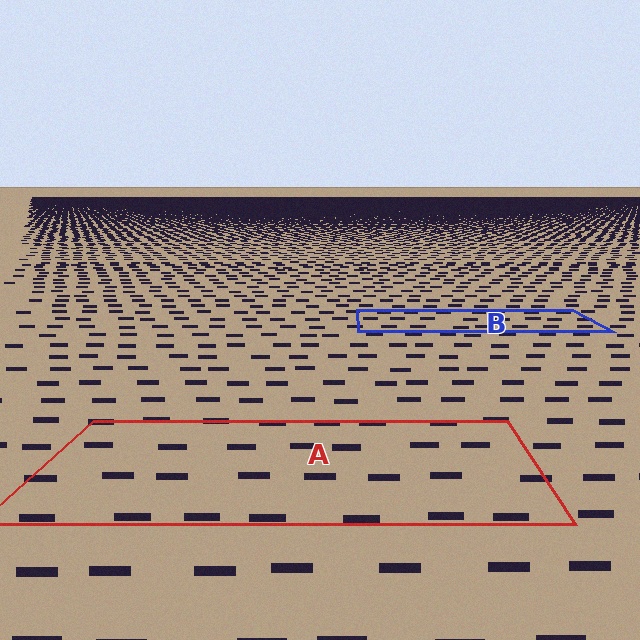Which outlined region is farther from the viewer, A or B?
Region B is farther from the viewer — the texture elements inside it appear smaller and more densely packed.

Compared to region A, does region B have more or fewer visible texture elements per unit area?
Region B has more texture elements per unit area — they are packed more densely because it is farther away.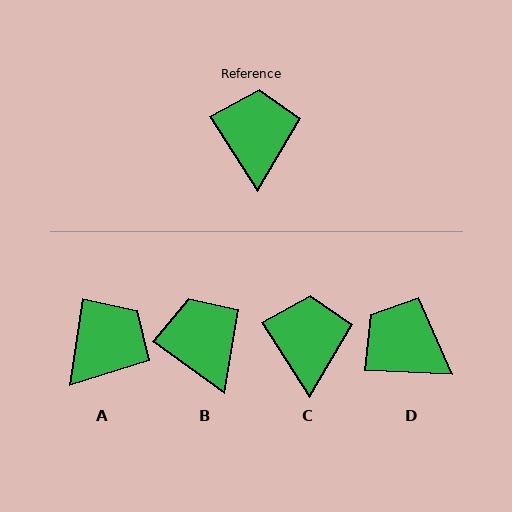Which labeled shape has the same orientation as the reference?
C.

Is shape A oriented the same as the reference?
No, it is off by about 42 degrees.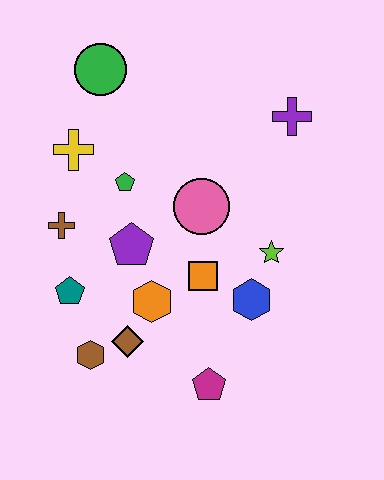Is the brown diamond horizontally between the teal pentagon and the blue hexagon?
Yes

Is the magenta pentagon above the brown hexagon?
No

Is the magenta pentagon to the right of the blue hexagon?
No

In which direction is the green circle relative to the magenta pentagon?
The green circle is above the magenta pentagon.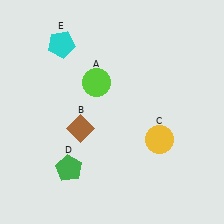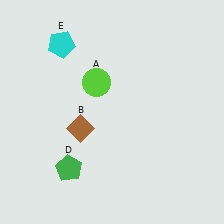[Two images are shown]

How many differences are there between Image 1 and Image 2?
There is 1 difference between the two images.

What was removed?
The yellow circle (C) was removed in Image 2.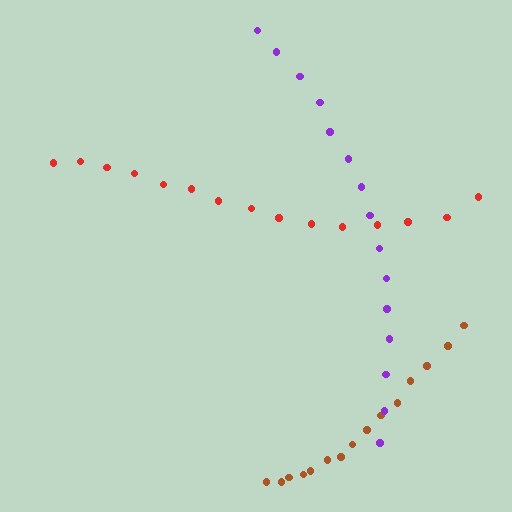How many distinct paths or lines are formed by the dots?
There are 3 distinct paths.